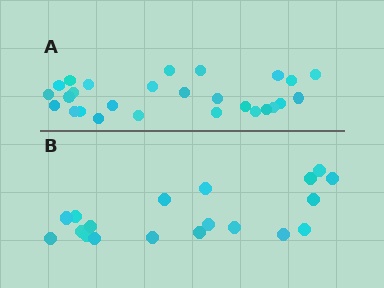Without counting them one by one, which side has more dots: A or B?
Region A (the top region) has more dots.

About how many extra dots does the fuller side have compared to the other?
Region A has roughly 8 or so more dots than region B.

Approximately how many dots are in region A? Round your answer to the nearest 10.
About 30 dots. (The exact count is 27, which rounds to 30.)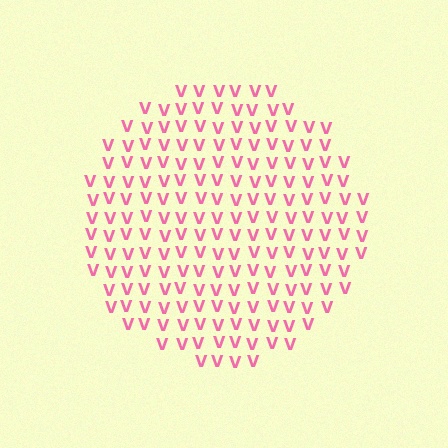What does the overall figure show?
The overall figure shows a circle.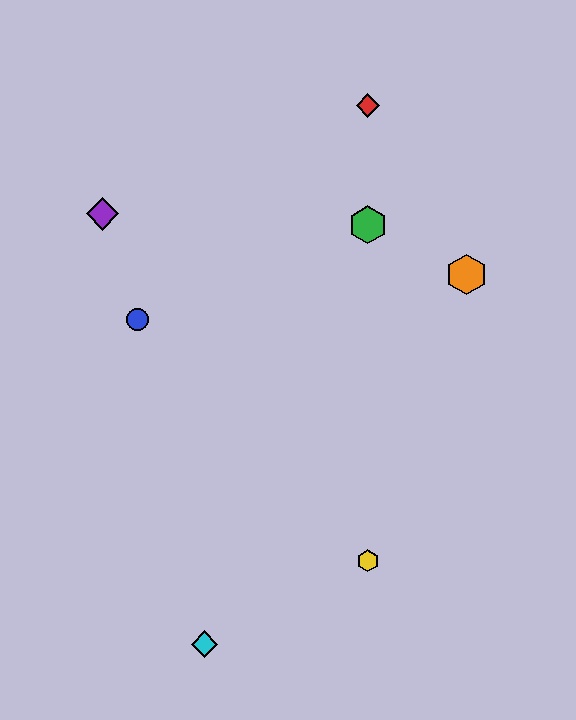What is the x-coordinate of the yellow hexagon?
The yellow hexagon is at x≈368.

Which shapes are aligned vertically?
The red diamond, the green hexagon, the yellow hexagon are aligned vertically.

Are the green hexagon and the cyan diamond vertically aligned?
No, the green hexagon is at x≈368 and the cyan diamond is at x≈205.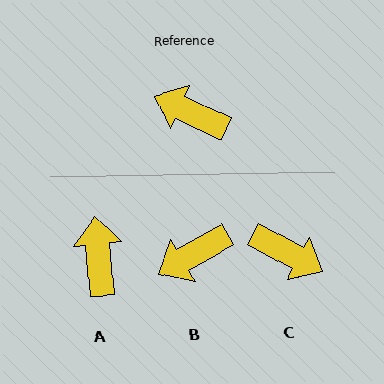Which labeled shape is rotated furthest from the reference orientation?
C, about 176 degrees away.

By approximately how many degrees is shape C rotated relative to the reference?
Approximately 176 degrees counter-clockwise.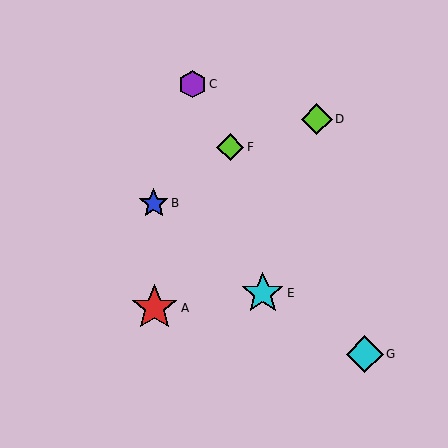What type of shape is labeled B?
Shape B is a blue star.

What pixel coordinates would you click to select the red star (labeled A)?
Click at (155, 308) to select the red star A.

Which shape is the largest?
The red star (labeled A) is the largest.